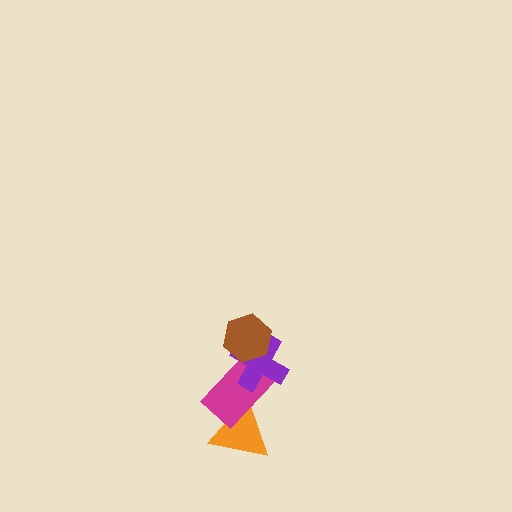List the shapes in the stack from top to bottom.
From top to bottom: the brown hexagon, the purple cross, the magenta rectangle, the orange triangle.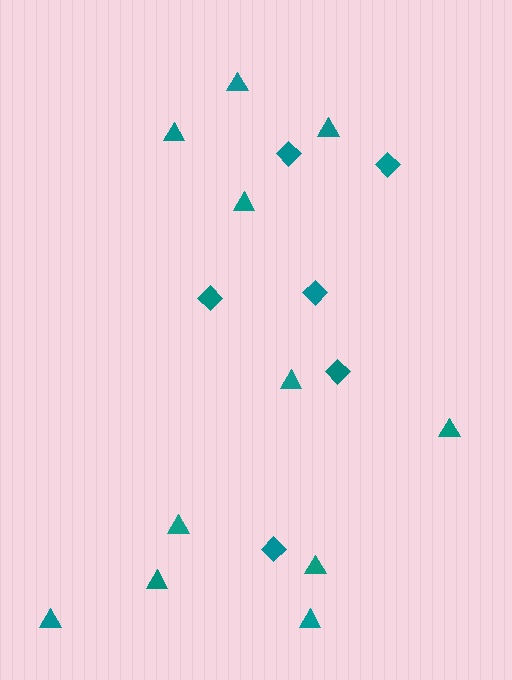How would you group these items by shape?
There are 2 groups: one group of triangles (11) and one group of diamonds (6).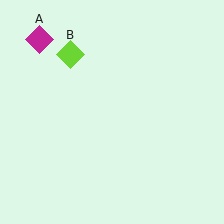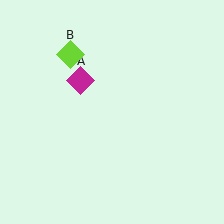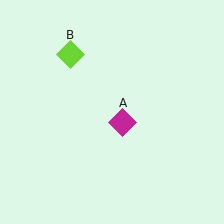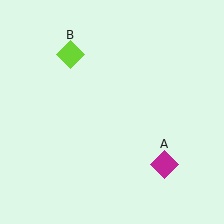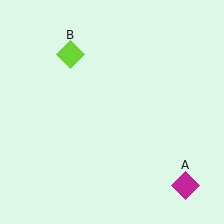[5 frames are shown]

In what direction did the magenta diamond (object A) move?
The magenta diamond (object A) moved down and to the right.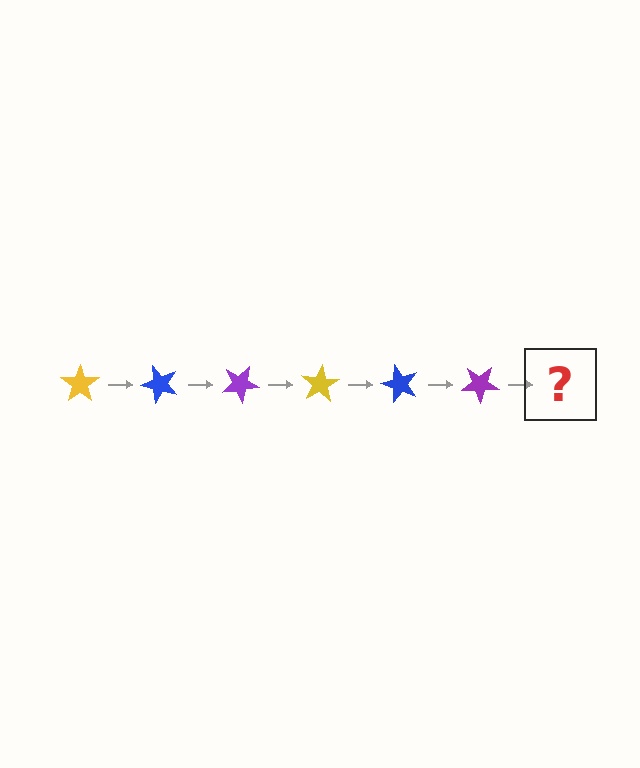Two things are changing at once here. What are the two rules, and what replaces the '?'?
The two rules are that it rotates 50 degrees each step and the color cycles through yellow, blue, and purple. The '?' should be a yellow star, rotated 300 degrees from the start.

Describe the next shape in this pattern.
It should be a yellow star, rotated 300 degrees from the start.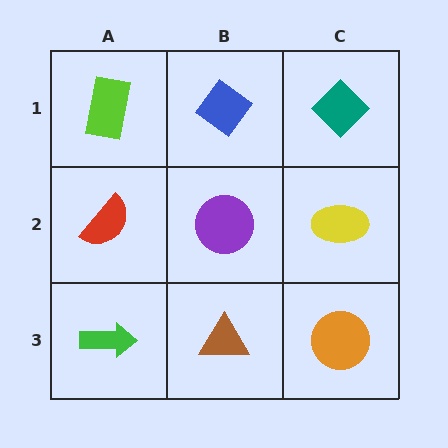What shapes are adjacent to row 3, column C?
A yellow ellipse (row 2, column C), a brown triangle (row 3, column B).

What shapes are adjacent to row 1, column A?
A red semicircle (row 2, column A), a blue diamond (row 1, column B).